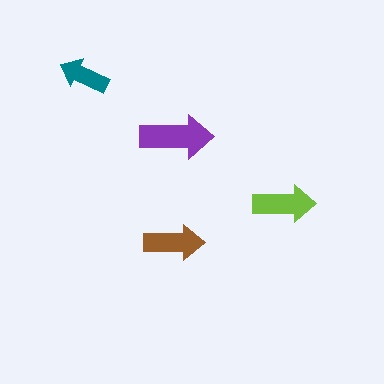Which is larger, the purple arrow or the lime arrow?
The purple one.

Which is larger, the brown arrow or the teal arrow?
The brown one.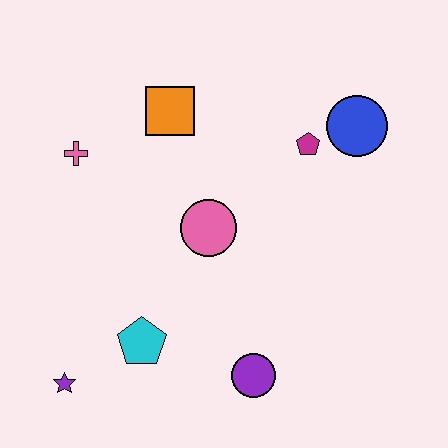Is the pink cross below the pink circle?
No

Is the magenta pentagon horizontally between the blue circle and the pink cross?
Yes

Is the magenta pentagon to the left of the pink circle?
No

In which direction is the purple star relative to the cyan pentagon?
The purple star is to the left of the cyan pentagon.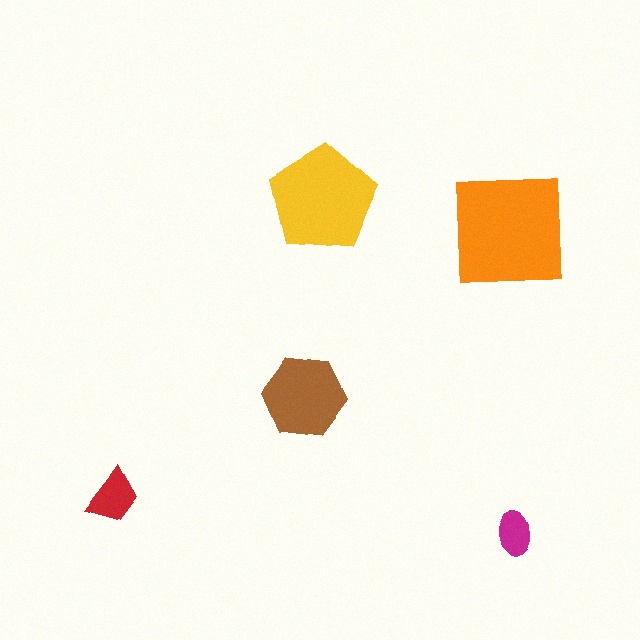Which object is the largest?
The orange square.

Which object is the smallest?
The magenta ellipse.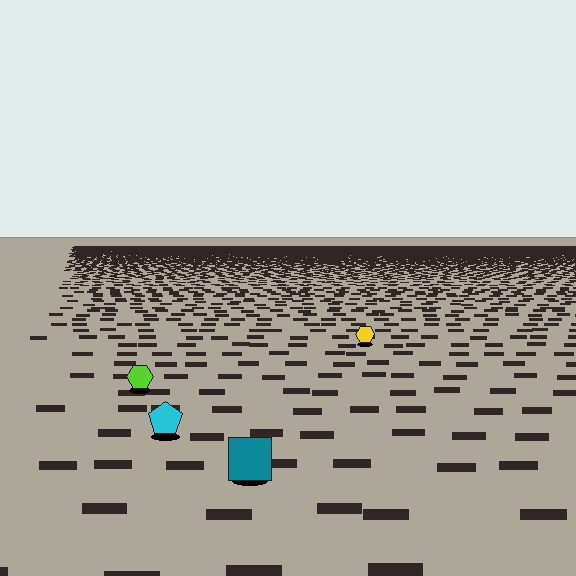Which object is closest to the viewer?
The teal square is closest. The texture marks near it are larger and more spread out.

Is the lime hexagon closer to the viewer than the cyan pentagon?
No. The cyan pentagon is closer — you can tell from the texture gradient: the ground texture is coarser near it.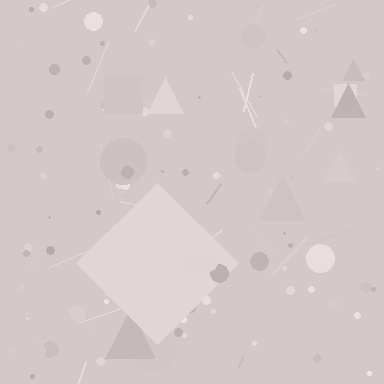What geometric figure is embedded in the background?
A diamond is embedded in the background.